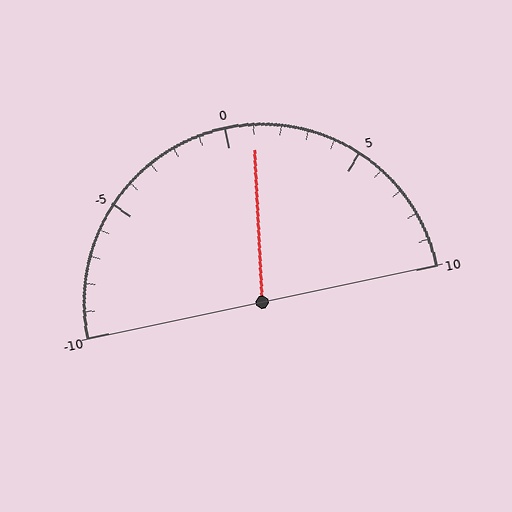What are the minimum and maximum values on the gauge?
The gauge ranges from -10 to 10.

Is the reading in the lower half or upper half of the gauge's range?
The reading is in the upper half of the range (-10 to 10).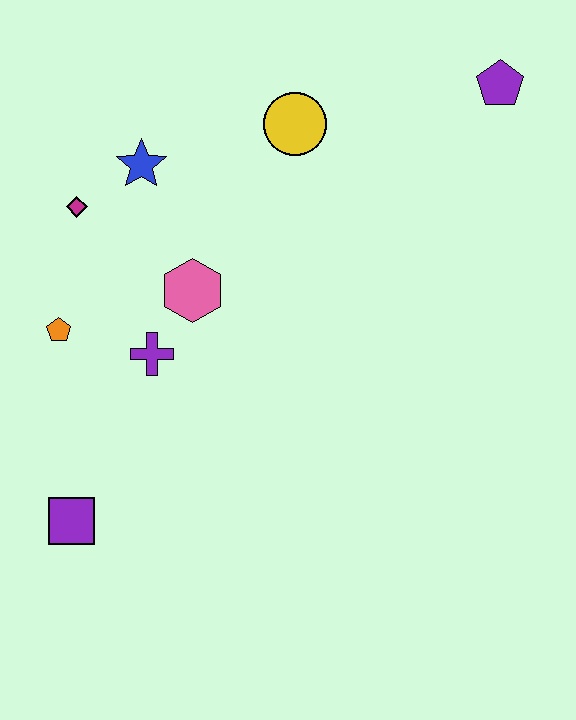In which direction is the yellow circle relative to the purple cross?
The yellow circle is above the purple cross.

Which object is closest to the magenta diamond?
The blue star is closest to the magenta diamond.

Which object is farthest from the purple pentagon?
The purple square is farthest from the purple pentagon.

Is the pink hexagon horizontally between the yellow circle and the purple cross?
Yes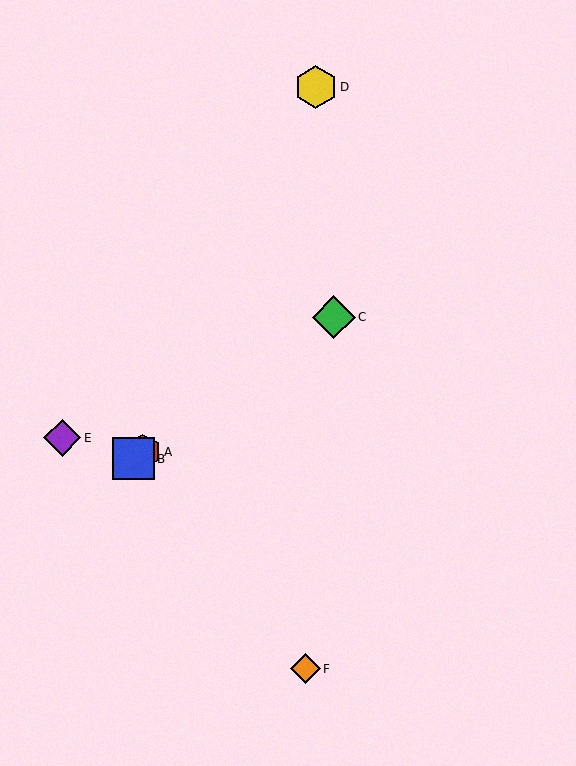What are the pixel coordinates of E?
Object E is at (62, 438).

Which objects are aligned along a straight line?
Objects A, B, C are aligned along a straight line.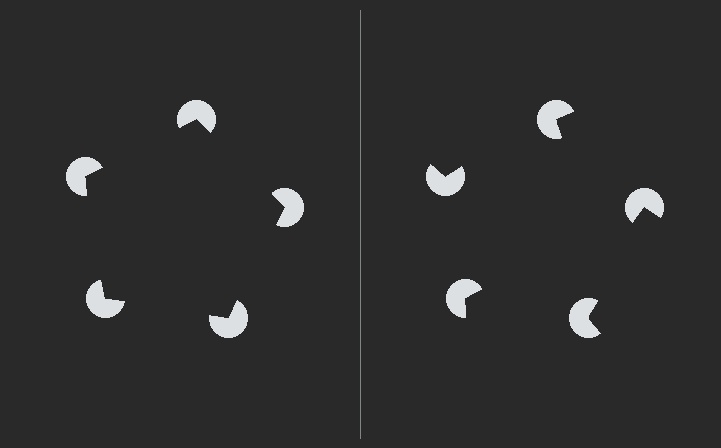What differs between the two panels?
The pac-man discs are positioned identically on both sides; only the wedge orientations differ. On the left they align to a pentagon; on the right they are misaligned.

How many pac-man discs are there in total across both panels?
10 — 5 on each side.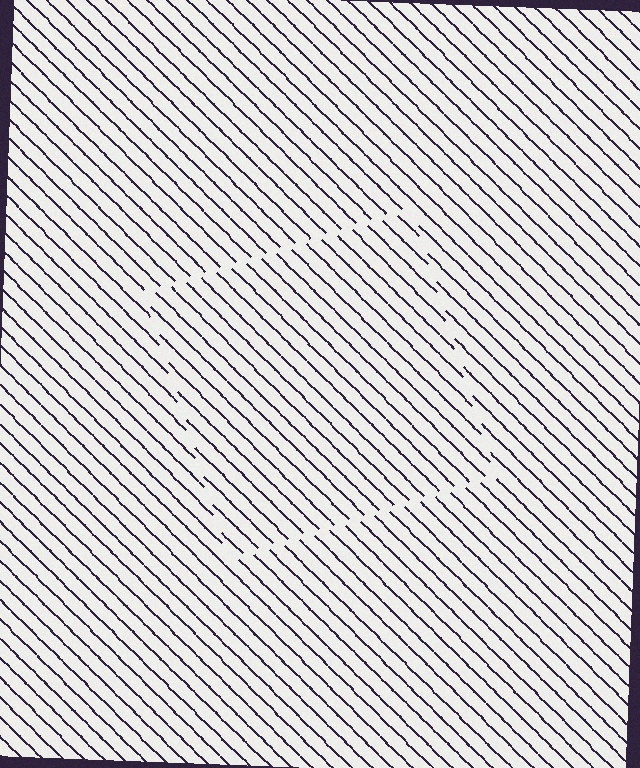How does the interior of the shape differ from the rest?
The interior of the shape contains the same grating, shifted by half a period — the contour is defined by the phase discontinuity where line-ends from the inner and outer gratings abut.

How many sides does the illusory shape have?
4 sides — the line-ends trace a square.